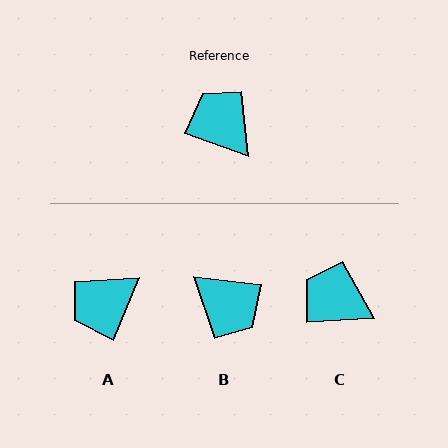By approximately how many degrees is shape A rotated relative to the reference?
Approximately 87 degrees counter-clockwise.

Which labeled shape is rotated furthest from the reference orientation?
B, about 167 degrees away.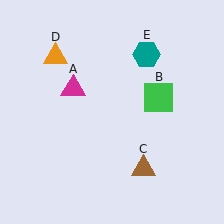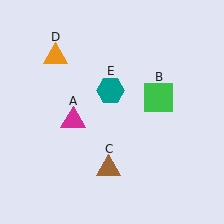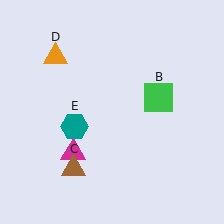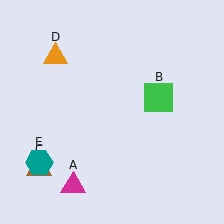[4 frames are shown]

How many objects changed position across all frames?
3 objects changed position: magenta triangle (object A), brown triangle (object C), teal hexagon (object E).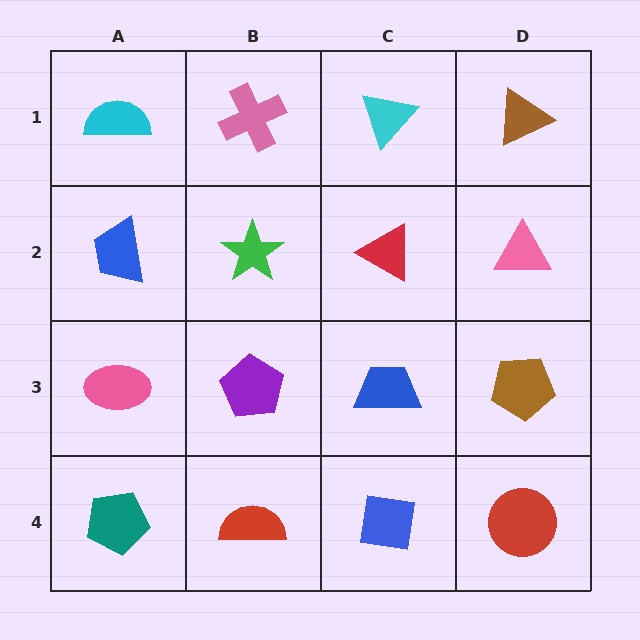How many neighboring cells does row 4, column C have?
3.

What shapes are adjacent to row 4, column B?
A purple pentagon (row 3, column B), a teal pentagon (row 4, column A), a blue square (row 4, column C).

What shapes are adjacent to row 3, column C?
A red triangle (row 2, column C), a blue square (row 4, column C), a purple pentagon (row 3, column B), a brown pentagon (row 3, column D).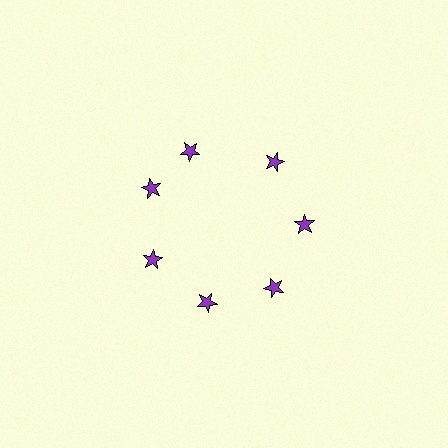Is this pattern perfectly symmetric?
No. The 7 purple stars are arranged in a ring, but one element near the 12 o'clock position is rotated out of alignment along the ring, breaking the 7-fold rotational symmetry.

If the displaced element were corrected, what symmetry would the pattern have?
It would have 7-fold rotational symmetry — the pattern would map onto itself every 51 degrees.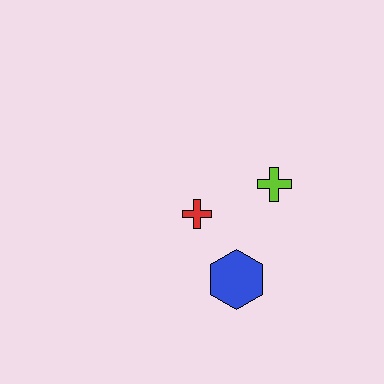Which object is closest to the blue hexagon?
The red cross is closest to the blue hexagon.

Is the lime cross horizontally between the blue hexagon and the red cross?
No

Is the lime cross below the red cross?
No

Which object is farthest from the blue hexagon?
The lime cross is farthest from the blue hexagon.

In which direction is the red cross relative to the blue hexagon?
The red cross is above the blue hexagon.